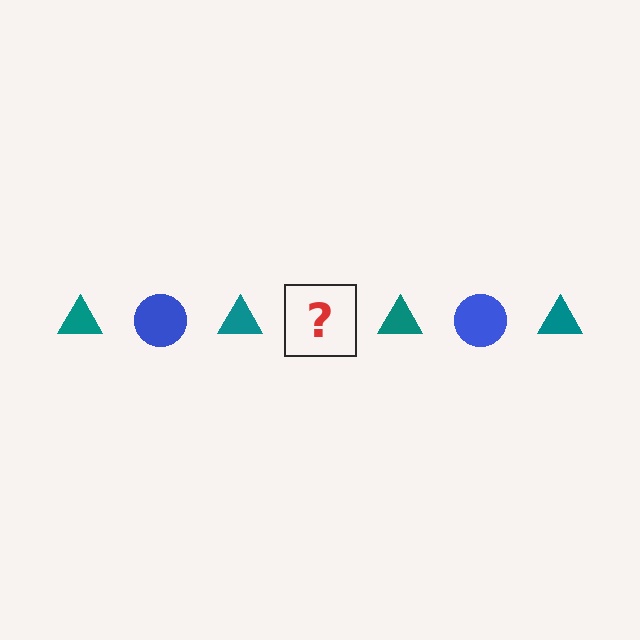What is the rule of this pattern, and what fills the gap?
The rule is that the pattern alternates between teal triangle and blue circle. The gap should be filled with a blue circle.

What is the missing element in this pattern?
The missing element is a blue circle.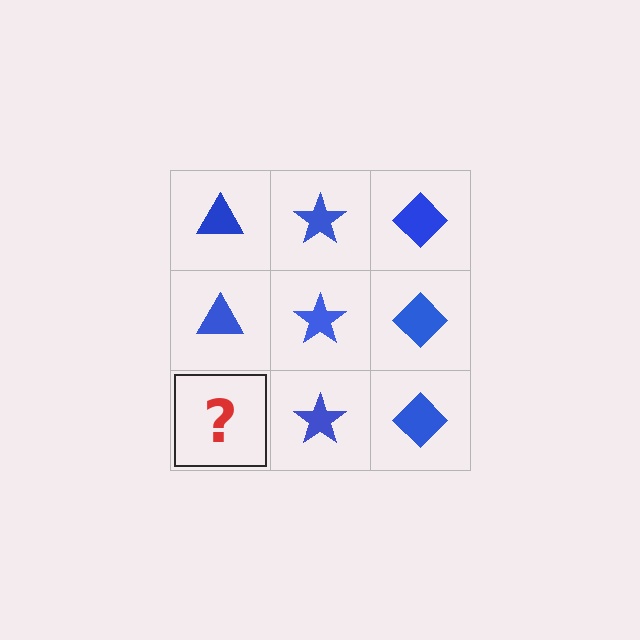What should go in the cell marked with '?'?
The missing cell should contain a blue triangle.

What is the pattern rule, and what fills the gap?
The rule is that each column has a consistent shape. The gap should be filled with a blue triangle.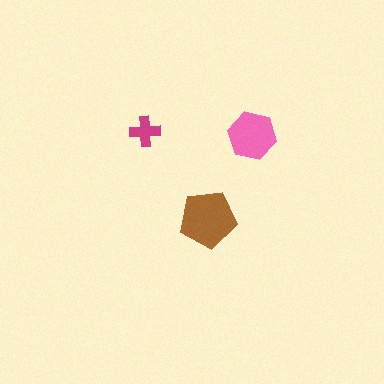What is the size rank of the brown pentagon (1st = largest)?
1st.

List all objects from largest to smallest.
The brown pentagon, the pink hexagon, the magenta cross.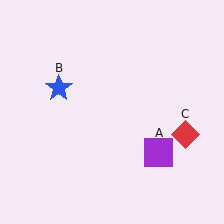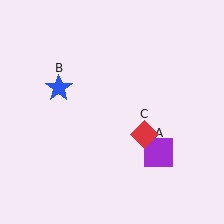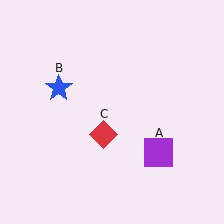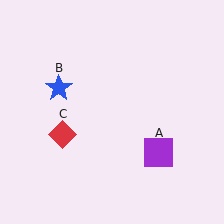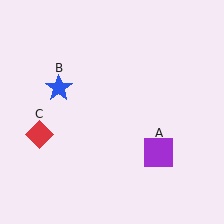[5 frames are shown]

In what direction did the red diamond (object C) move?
The red diamond (object C) moved left.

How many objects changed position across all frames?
1 object changed position: red diamond (object C).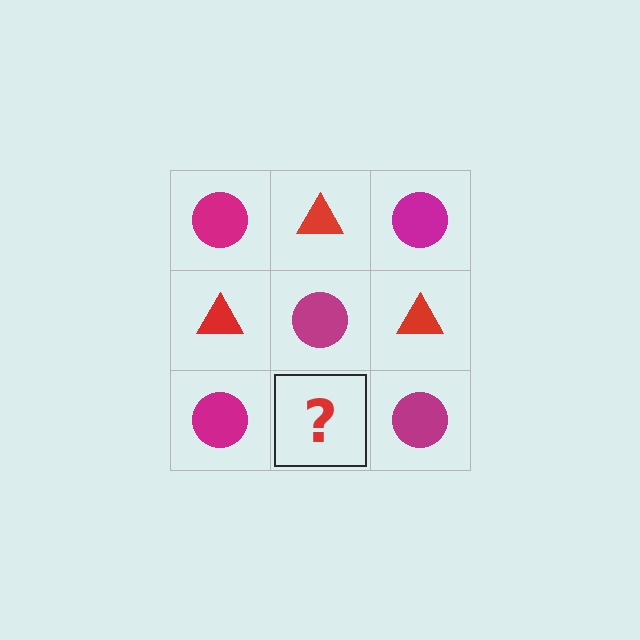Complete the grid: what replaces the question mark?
The question mark should be replaced with a red triangle.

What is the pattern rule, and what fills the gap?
The rule is that it alternates magenta circle and red triangle in a checkerboard pattern. The gap should be filled with a red triangle.